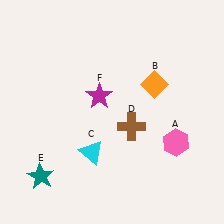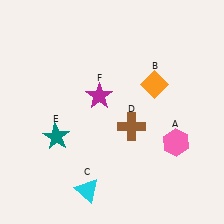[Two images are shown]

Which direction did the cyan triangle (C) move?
The cyan triangle (C) moved down.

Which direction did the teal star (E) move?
The teal star (E) moved up.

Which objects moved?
The objects that moved are: the cyan triangle (C), the teal star (E).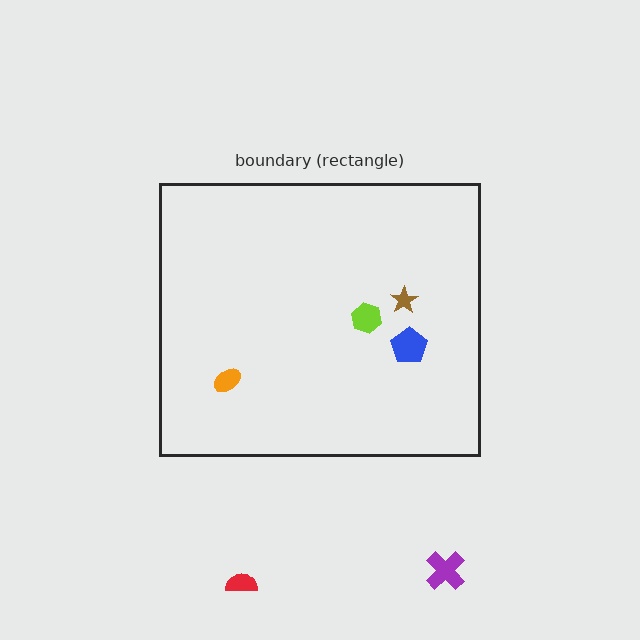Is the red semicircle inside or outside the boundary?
Outside.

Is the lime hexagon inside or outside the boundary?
Inside.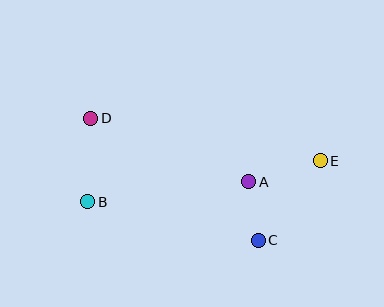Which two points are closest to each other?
Points A and C are closest to each other.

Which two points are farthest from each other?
Points B and E are farthest from each other.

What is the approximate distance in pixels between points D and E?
The distance between D and E is approximately 233 pixels.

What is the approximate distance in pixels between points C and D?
The distance between C and D is approximately 207 pixels.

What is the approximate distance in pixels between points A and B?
The distance between A and B is approximately 162 pixels.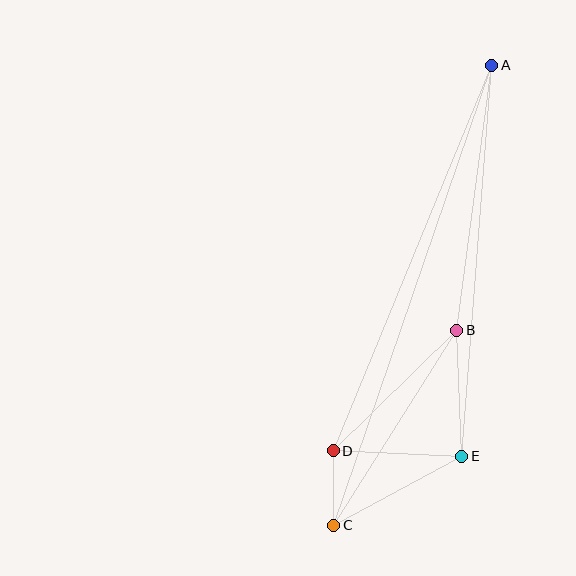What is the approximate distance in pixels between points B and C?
The distance between B and C is approximately 231 pixels.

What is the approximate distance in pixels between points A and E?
The distance between A and E is approximately 392 pixels.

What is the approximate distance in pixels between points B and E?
The distance between B and E is approximately 126 pixels.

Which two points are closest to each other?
Points C and D are closest to each other.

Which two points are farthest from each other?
Points A and C are farthest from each other.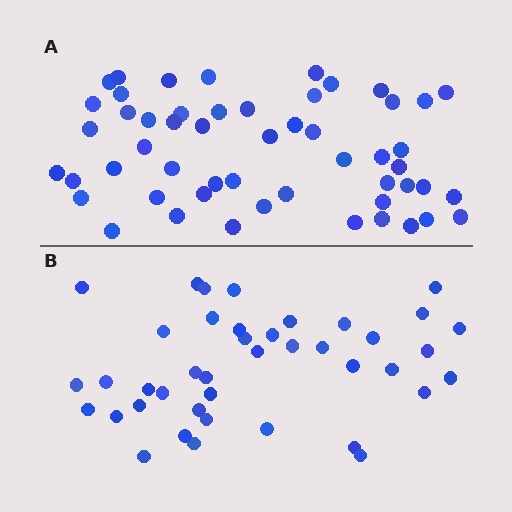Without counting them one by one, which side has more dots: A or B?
Region A (the top region) has more dots.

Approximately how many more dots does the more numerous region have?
Region A has roughly 12 or so more dots than region B.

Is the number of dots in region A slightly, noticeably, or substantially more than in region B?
Region A has noticeably more, but not dramatically so. The ratio is roughly 1.3 to 1.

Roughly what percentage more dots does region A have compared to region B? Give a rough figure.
About 30% more.